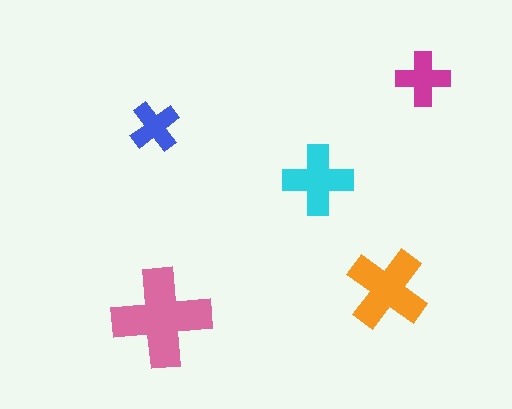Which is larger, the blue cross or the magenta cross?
The magenta one.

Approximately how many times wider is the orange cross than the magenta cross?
About 1.5 times wider.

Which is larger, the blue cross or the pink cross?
The pink one.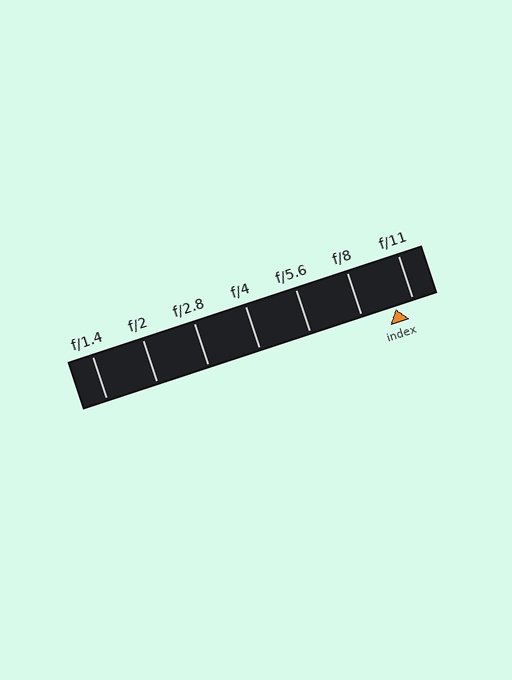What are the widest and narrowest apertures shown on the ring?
The widest aperture shown is f/1.4 and the narrowest is f/11.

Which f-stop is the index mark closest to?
The index mark is closest to f/11.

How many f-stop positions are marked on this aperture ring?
There are 7 f-stop positions marked.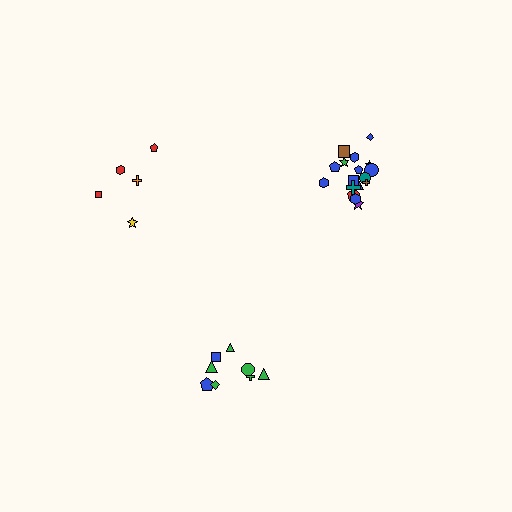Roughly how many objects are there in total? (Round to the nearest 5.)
Roughly 30 objects in total.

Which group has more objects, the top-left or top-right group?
The top-right group.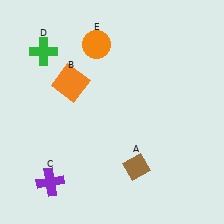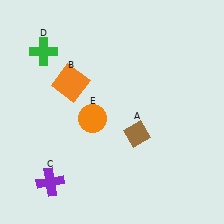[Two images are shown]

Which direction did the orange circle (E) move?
The orange circle (E) moved down.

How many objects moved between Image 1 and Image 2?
2 objects moved between the two images.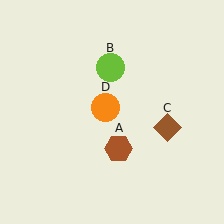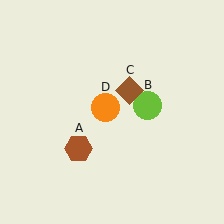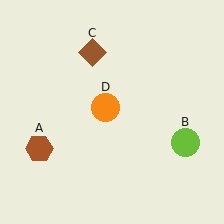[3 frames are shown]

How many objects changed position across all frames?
3 objects changed position: brown hexagon (object A), lime circle (object B), brown diamond (object C).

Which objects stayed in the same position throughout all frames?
Orange circle (object D) remained stationary.